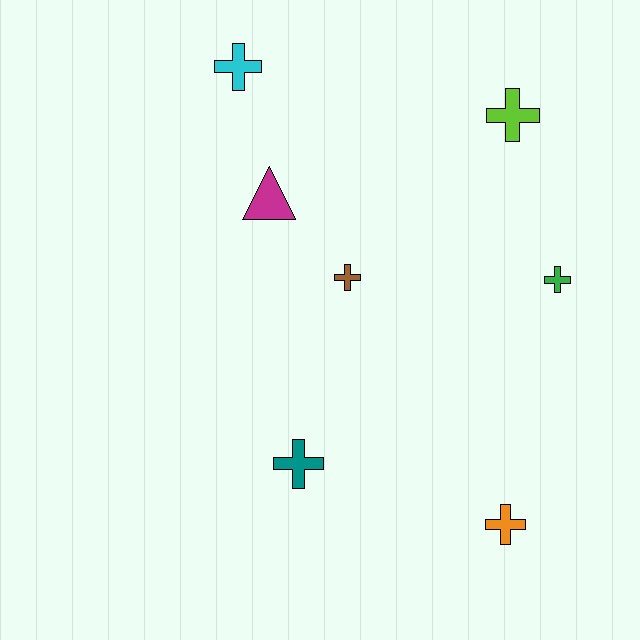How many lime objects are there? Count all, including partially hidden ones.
There is 1 lime object.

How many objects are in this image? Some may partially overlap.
There are 7 objects.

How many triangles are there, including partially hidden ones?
There is 1 triangle.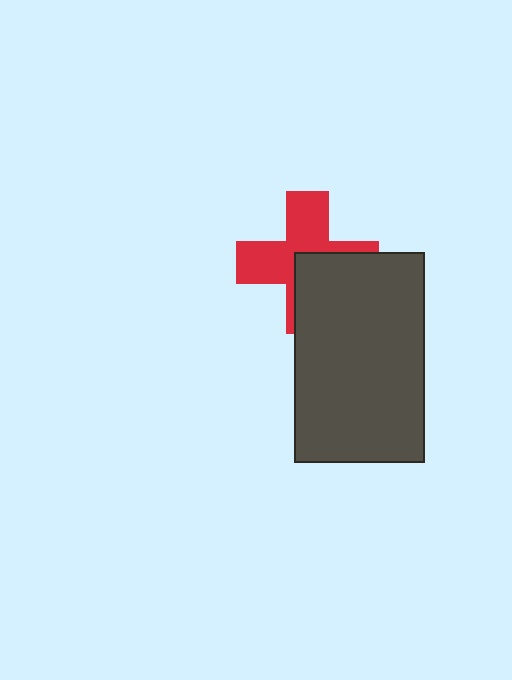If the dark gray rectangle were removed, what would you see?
You would see the complete red cross.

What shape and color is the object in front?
The object in front is a dark gray rectangle.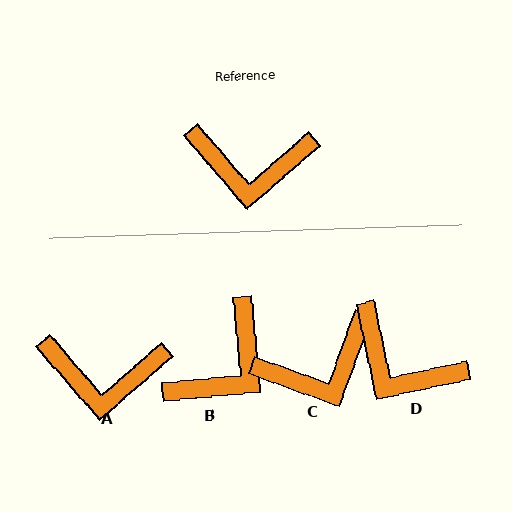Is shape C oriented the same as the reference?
No, it is off by about 29 degrees.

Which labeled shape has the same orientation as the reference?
A.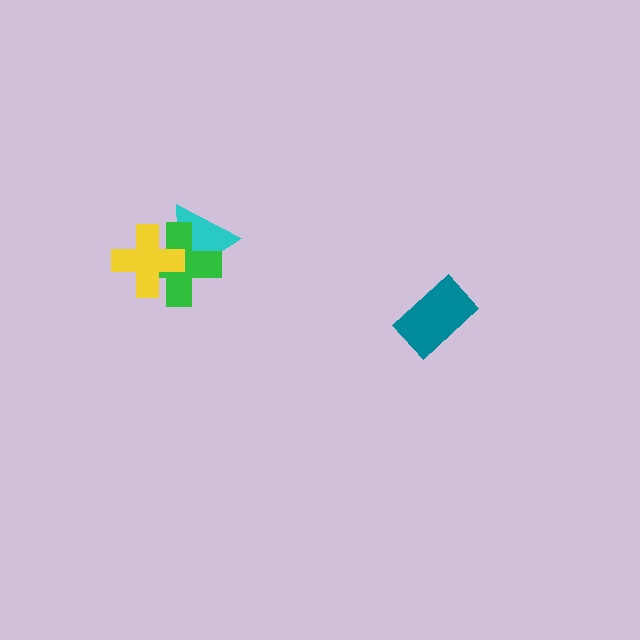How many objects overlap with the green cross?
2 objects overlap with the green cross.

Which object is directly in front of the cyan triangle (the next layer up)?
The green cross is directly in front of the cyan triangle.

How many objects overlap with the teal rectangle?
0 objects overlap with the teal rectangle.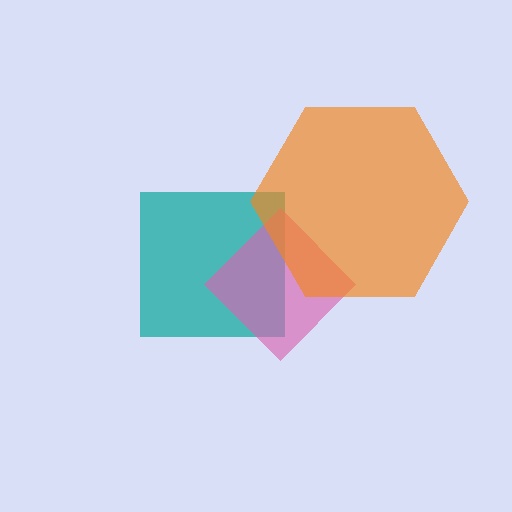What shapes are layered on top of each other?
The layered shapes are: a teal square, a pink diamond, an orange hexagon.